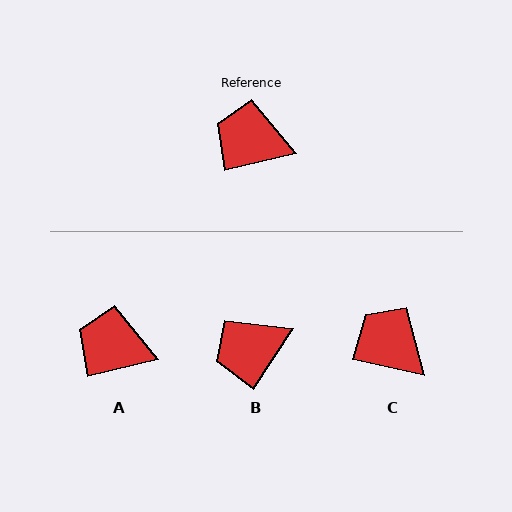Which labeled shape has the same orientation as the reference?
A.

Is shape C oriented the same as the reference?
No, it is off by about 25 degrees.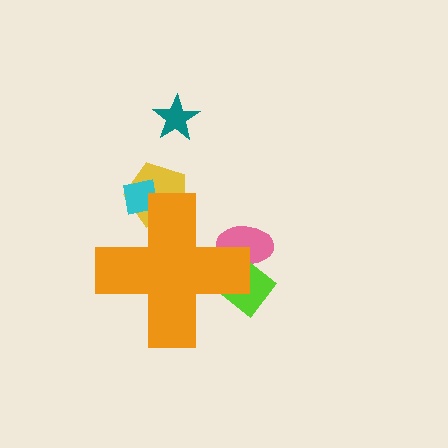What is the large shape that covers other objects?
An orange cross.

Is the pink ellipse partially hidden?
Yes, the pink ellipse is partially hidden behind the orange cross.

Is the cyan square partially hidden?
Yes, the cyan square is partially hidden behind the orange cross.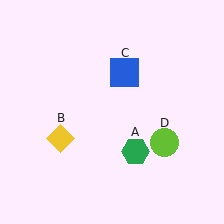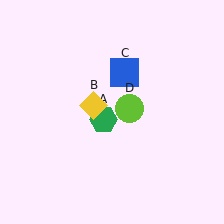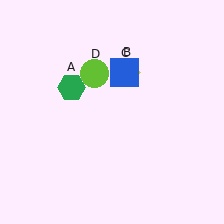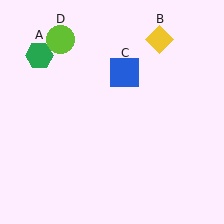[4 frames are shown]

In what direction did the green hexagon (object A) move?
The green hexagon (object A) moved up and to the left.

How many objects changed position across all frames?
3 objects changed position: green hexagon (object A), yellow diamond (object B), lime circle (object D).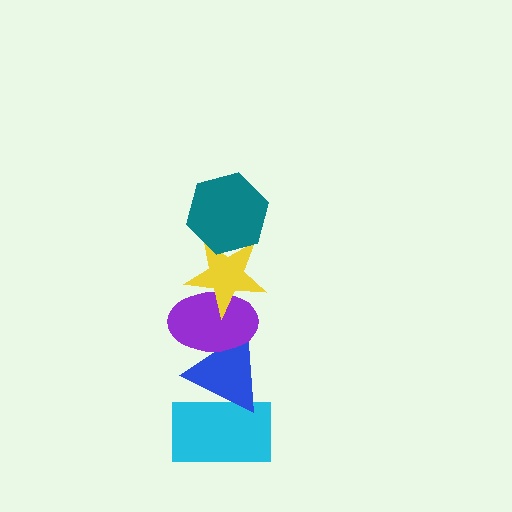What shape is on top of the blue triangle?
The purple ellipse is on top of the blue triangle.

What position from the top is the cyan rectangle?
The cyan rectangle is 5th from the top.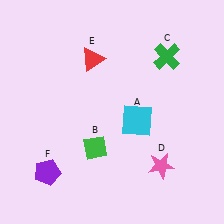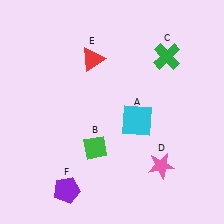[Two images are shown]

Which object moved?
The purple pentagon (F) moved right.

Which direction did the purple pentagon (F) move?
The purple pentagon (F) moved right.